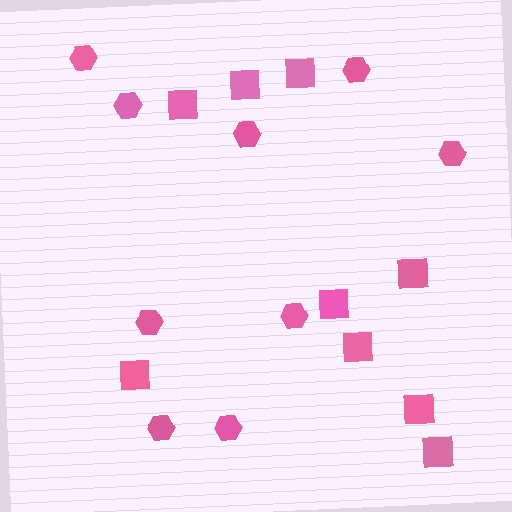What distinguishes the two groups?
There are 2 groups: one group of squares (9) and one group of hexagons (9).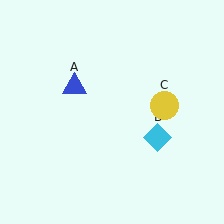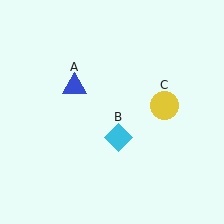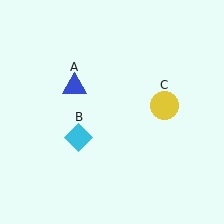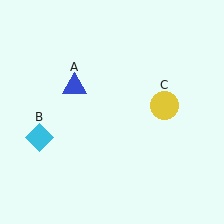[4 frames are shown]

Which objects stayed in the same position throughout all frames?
Blue triangle (object A) and yellow circle (object C) remained stationary.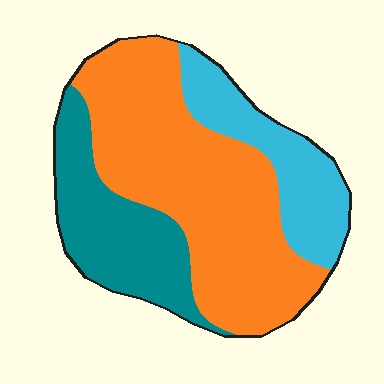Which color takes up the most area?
Orange, at roughly 55%.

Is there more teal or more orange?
Orange.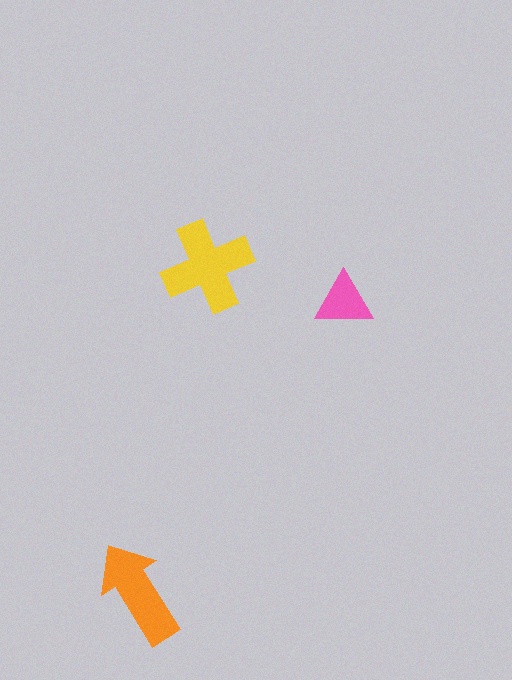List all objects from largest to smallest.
The yellow cross, the orange arrow, the pink triangle.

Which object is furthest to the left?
The orange arrow is leftmost.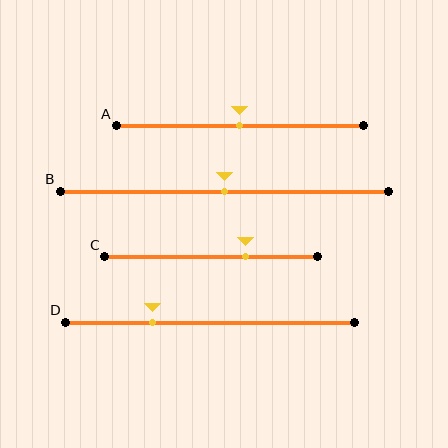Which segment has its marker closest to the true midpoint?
Segment A has its marker closest to the true midpoint.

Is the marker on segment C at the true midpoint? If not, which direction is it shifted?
No, the marker on segment C is shifted to the right by about 16% of the segment length.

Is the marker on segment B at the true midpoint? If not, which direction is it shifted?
Yes, the marker on segment B is at the true midpoint.